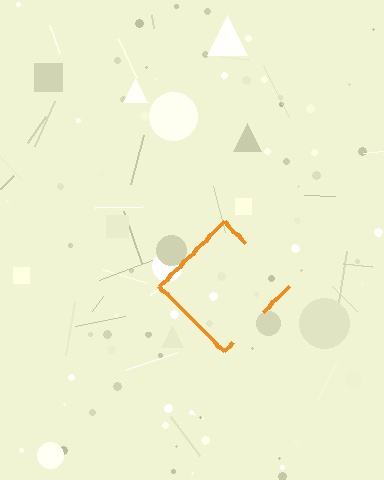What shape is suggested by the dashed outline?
The dashed outline suggests a diamond.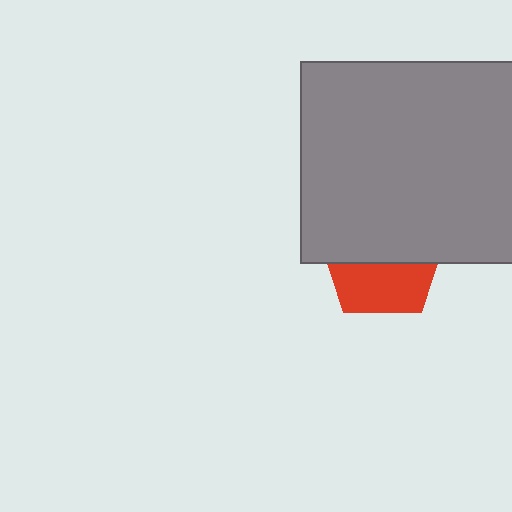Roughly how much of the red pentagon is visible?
A small part of it is visible (roughly 44%).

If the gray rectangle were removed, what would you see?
You would see the complete red pentagon.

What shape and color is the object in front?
The object in front is a gray rectangle.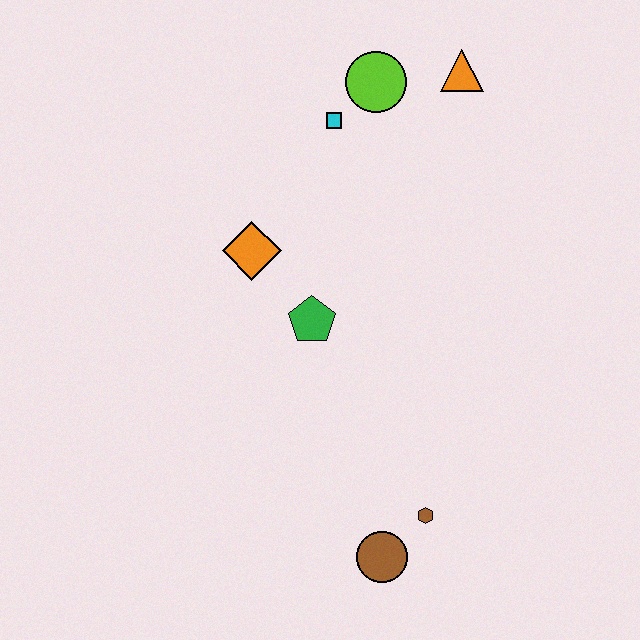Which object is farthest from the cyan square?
The brown circle is farthest from the cyan square.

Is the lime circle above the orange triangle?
No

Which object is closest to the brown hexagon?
The brown circle is closest to the brown hexagon.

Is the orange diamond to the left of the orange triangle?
Yes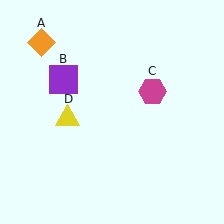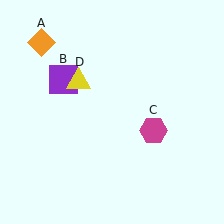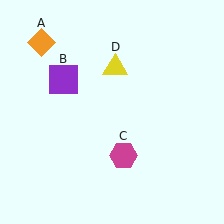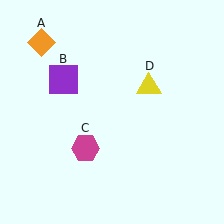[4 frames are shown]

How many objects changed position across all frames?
2 objects changed position: magenta hexagon (object C), yellow triangle (object D).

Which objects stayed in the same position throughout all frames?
Orange diamond (object A) and purple square (object B) remained stationary.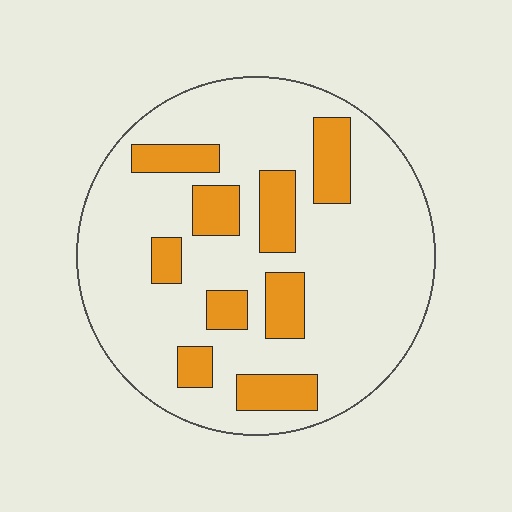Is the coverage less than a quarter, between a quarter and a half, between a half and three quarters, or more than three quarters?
Less than a quarter.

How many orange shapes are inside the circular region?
9.